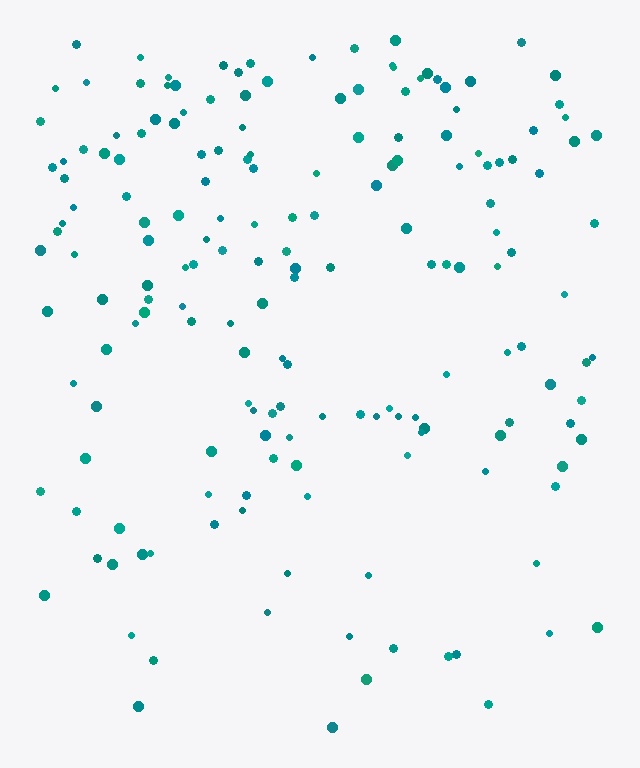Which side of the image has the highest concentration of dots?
The top.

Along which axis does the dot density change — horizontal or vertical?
Vertical.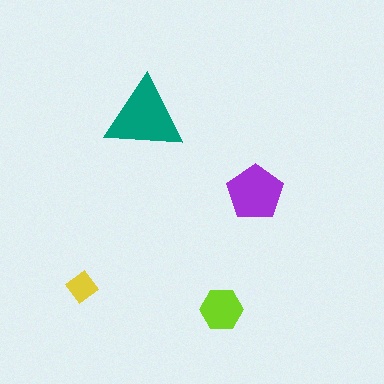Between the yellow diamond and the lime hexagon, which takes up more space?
The lime hexagon.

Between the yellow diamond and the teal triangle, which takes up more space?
The teal triangle.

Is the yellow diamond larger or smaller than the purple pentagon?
Smaller.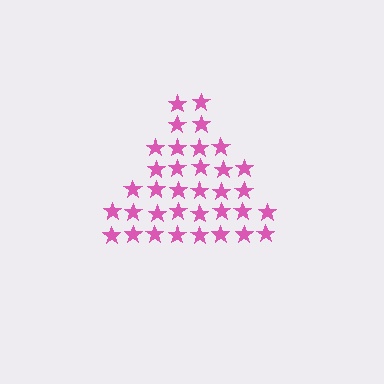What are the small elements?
The small elements are stars.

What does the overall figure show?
The overall figure shows a triangle.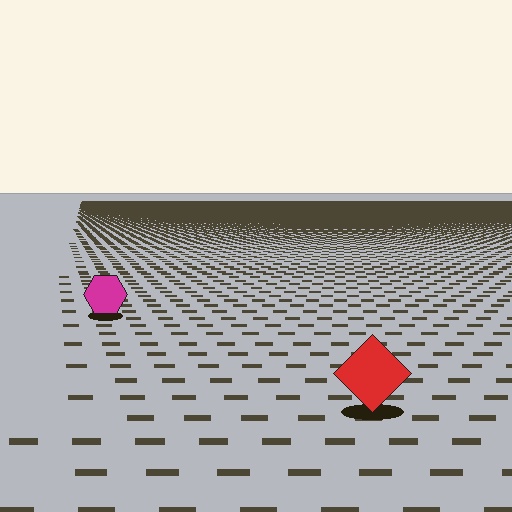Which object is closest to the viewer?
The red diamond is closest. The texture marks near it are larger and more spread out.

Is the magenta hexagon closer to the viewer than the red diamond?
No. The red diamond is closer — you can tell from the texture gradient: the ground texture is coarser near it.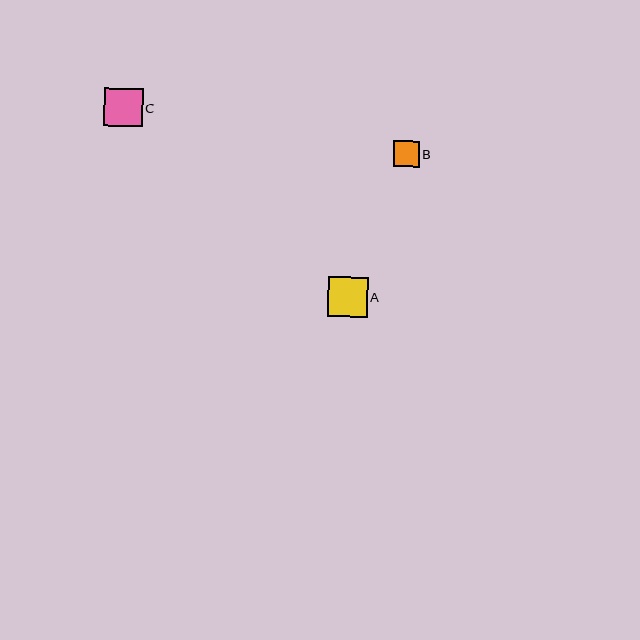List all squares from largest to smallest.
From largest to smallest: A, C, B.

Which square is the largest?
Square A is the largest with a size of approximately 40 pixels.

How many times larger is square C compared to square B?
Square C is approximately 1.5 times the size of square B.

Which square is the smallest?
Square B is the smallest with a size of approximately 26 pixels.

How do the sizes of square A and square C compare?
Square A and square C are approximately the same size.